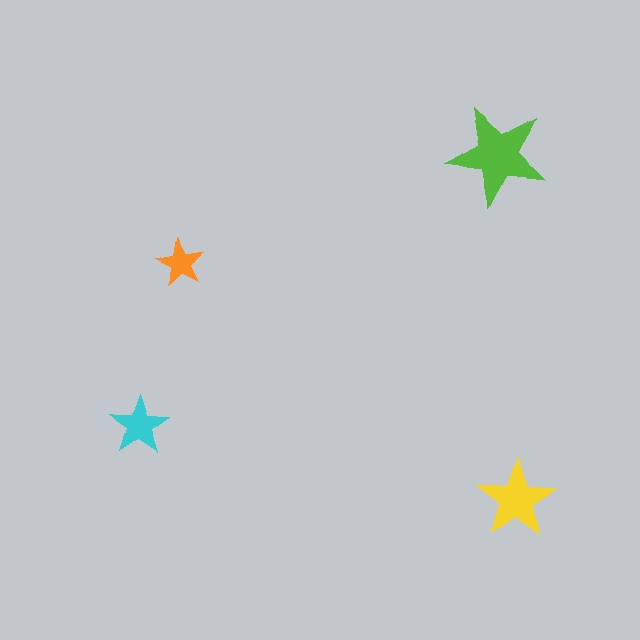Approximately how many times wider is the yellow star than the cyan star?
About 1.5 times wider.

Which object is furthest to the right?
The yellow star is rightmost.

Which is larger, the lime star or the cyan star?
The lime one.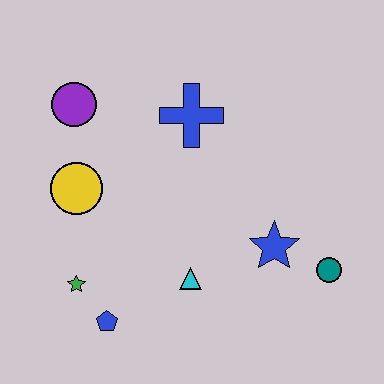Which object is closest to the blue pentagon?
The green star is closest to the blue pentagon.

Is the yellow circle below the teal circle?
No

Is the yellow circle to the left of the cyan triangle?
Yes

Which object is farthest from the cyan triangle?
The purple circle is farthest from the cyan triangle.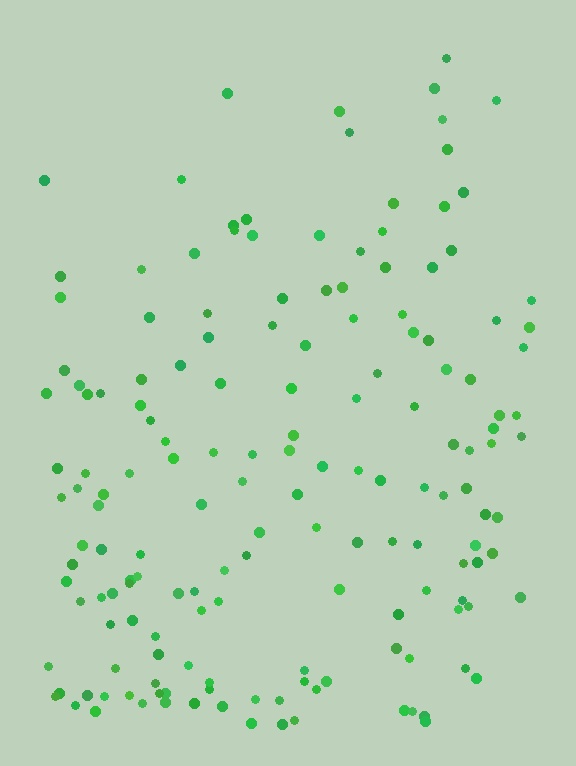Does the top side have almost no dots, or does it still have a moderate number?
Still a moderate number, just noticeably fewer than the bottom.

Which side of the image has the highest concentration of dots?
The bottom.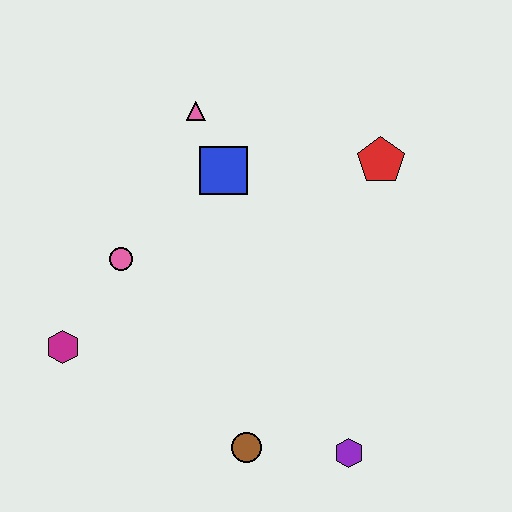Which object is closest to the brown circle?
The purple hexagon is closest to the brown circle.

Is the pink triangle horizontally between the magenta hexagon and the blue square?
Yes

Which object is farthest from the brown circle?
The pink triangle is farthest from the brown circle.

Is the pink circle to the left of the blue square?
Yes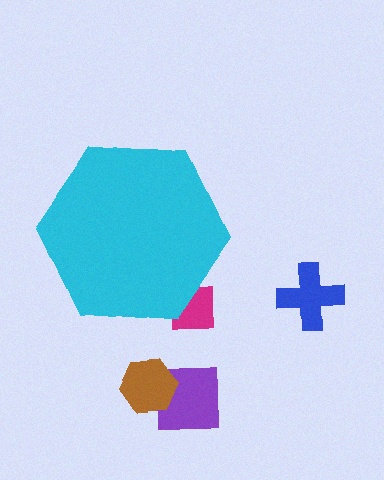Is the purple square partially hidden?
No, the purple square is fully visible.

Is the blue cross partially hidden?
No, the blue cross is fully visible.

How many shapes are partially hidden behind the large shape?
1 shape is partially hidden.